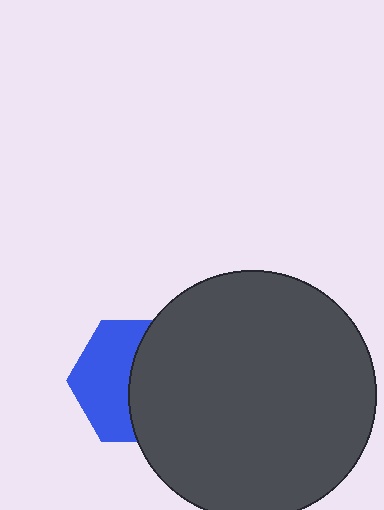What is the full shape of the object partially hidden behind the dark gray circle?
The partially hidden object is a blue hexagon.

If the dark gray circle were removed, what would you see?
You would see the complete blue hexagon.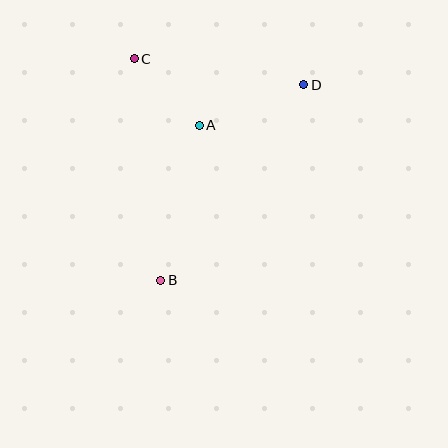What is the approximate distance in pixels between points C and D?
The distance between C and D is approximately 171 pixels.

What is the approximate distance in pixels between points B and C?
The distance between B and C is approximately 223 pixels.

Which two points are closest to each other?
Points A and C are closest to each other.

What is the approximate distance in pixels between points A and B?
The distance between A and B is approximately 160 pixels.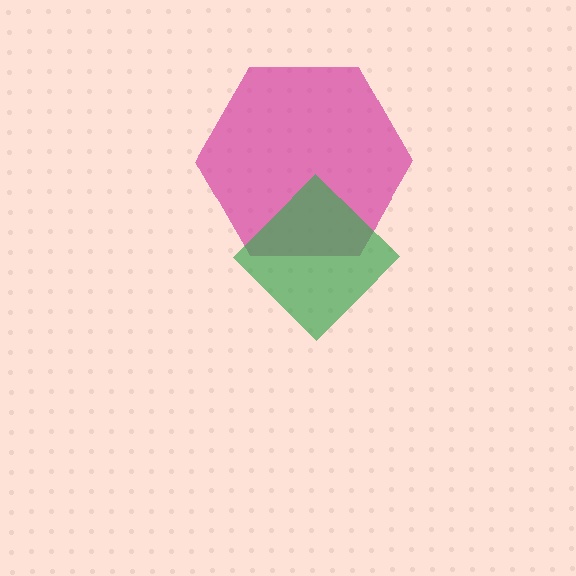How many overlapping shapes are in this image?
There are 2 overlapping shapes in the image.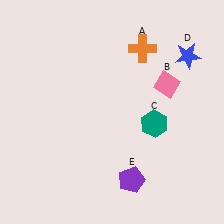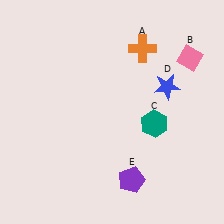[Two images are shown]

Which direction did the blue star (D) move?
The blue star (D) moved down.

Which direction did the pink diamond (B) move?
The pink diamond (B) moved up.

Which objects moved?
The objects that moved are: the pink diamond (B), the blue star (D).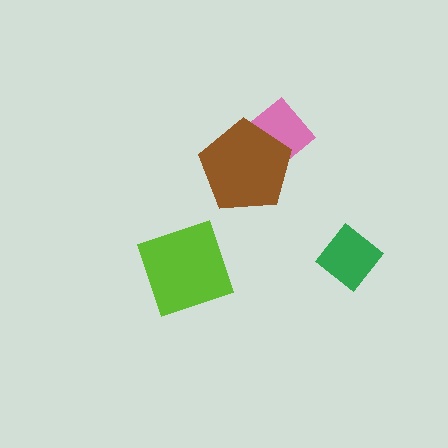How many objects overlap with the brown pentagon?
1 object overlaps with the brown pentagon.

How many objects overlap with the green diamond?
0 objects overlap with the green diamond.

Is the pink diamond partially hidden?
Yes, it is partially covered by another shape.